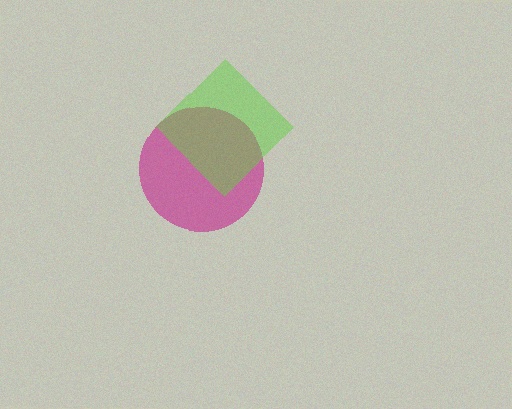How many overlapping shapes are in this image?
There are 2 overlapping shapes in the image.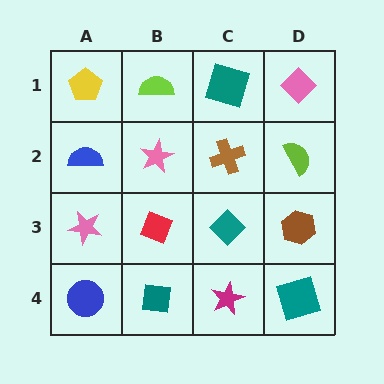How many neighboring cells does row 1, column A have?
2.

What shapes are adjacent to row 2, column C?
A teal square (row 1, column C), a teal diamond (row 3, column C), a pink star (row 2, column B), a lime semicircle (row 2, column D).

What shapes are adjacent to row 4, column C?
A teal diamond (row 3, column C), a teal square (row 4, column B), a teal square (row 4, column D).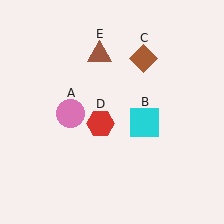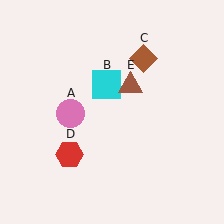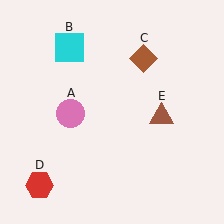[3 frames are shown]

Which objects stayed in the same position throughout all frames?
Pink circle (object A) and brown diamond (object C) remained stationary.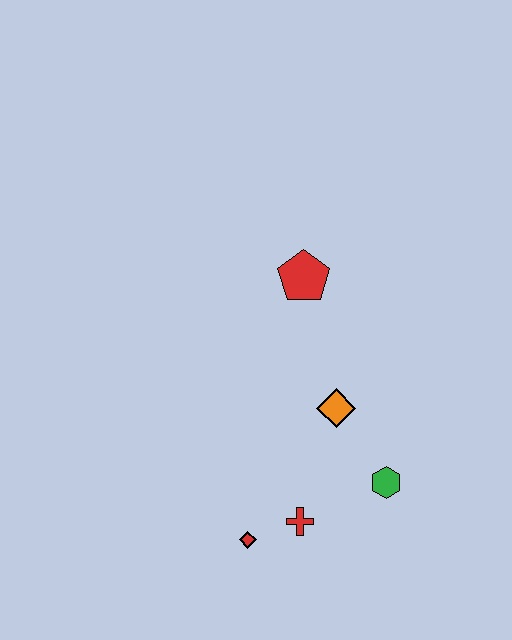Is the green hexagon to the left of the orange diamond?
No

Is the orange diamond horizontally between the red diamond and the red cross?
No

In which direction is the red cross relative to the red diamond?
The red cross is to the right of the red diamond.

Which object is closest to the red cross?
The red diamond is closest to the red cross.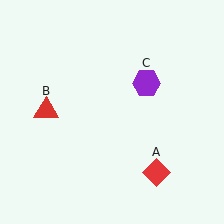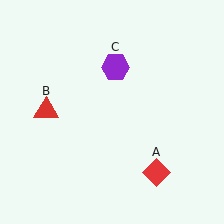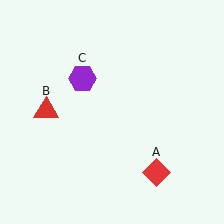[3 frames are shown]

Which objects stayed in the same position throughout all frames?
Red diamond (object A) and red triangle (object B) remained stationary.